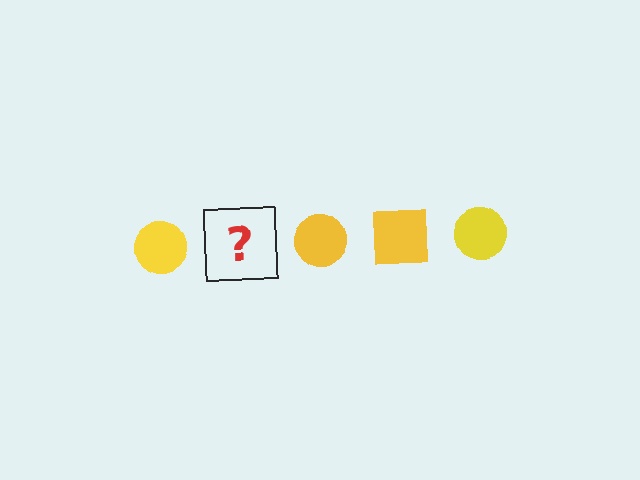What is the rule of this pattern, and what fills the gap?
The rule is that the pattern cycles through circle, square shapes in yellow. The gap should be filled with a yellow square.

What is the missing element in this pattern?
The missing element is a yellow square.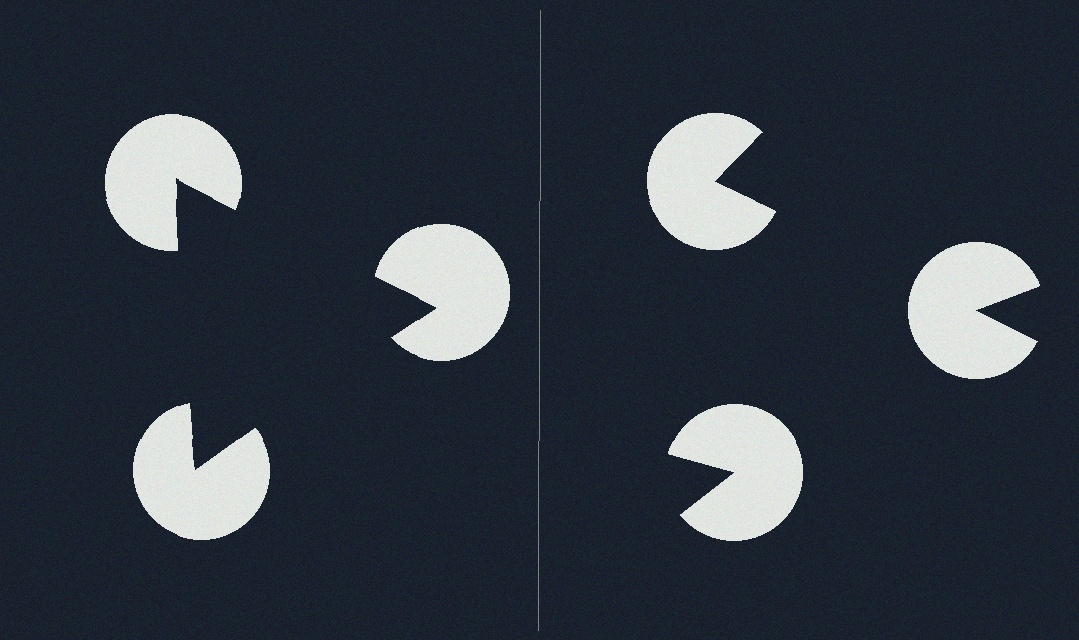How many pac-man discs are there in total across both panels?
6 — 3 on each side.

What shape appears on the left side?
An illusory triangle.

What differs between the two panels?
The pac-man discs are positioned identically on both sides; only the wedge orientations differ. On the left they align to a triangle; on the right they are misaligned.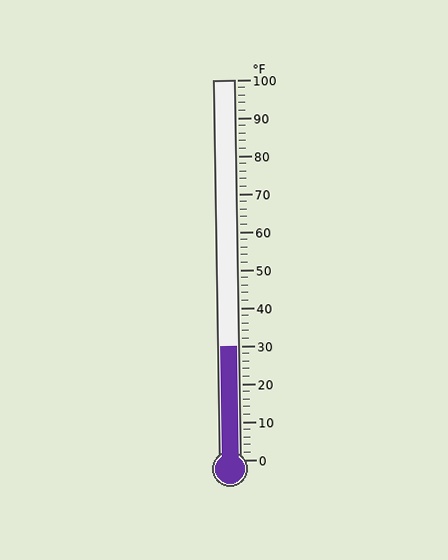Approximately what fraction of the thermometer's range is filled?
The thermometer is filled to approximately 30% of its range.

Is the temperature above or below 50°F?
The temperature is below 50°F.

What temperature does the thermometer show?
The thermometer shows approximately 30°F.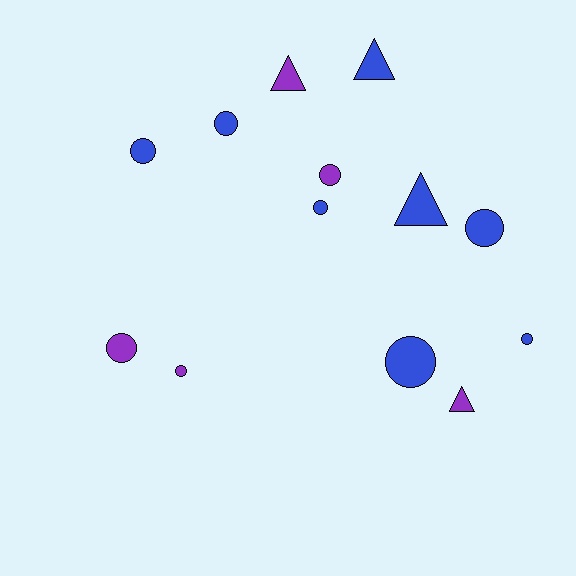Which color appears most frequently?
Blue, with 8 objects.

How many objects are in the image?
There are 13 objects.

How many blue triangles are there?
There are 2 blue triangles.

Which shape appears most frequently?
Circle, with 9 objects.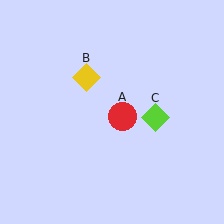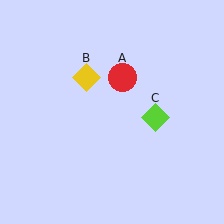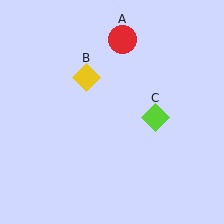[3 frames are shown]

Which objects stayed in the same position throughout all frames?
Yellow diamond (object B) and lime diamond (object C) remained stationary.